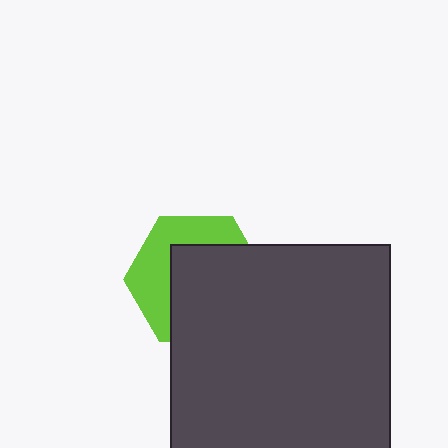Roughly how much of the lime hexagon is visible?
A small part of it is visible (roughly 40%).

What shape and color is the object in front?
The object in front is a dark gray square.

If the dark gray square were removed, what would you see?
You would see the complete lime hexagon.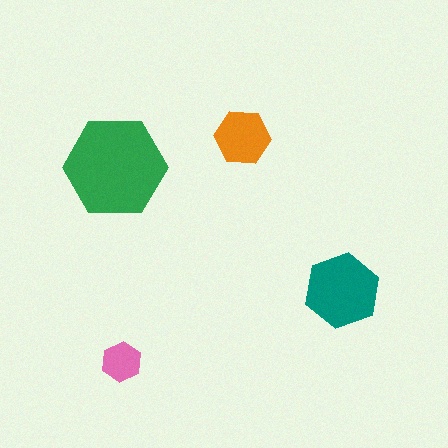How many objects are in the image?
There are 4 objects in the image.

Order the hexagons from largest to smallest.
the green one, the teal one, the orange one, the pink one.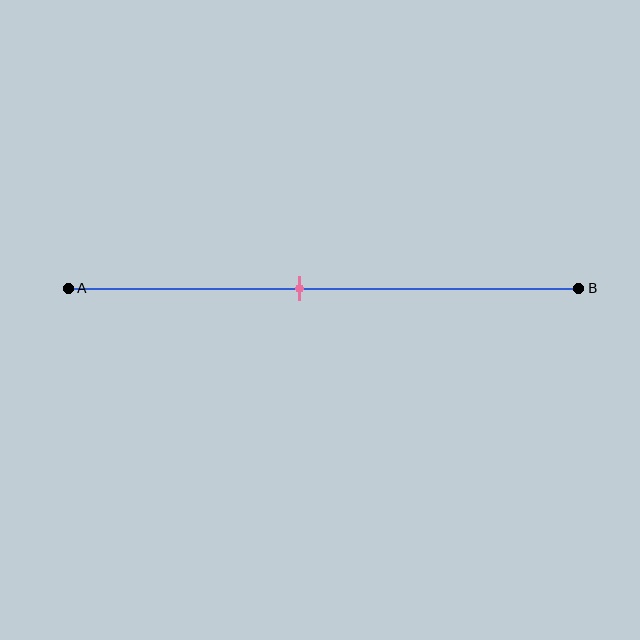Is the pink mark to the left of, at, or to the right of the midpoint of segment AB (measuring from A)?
The pink mark is to the left of the midpoint of segment AB.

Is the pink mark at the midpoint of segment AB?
No, the mark is at about 45% from A, not at the 50% midpoint.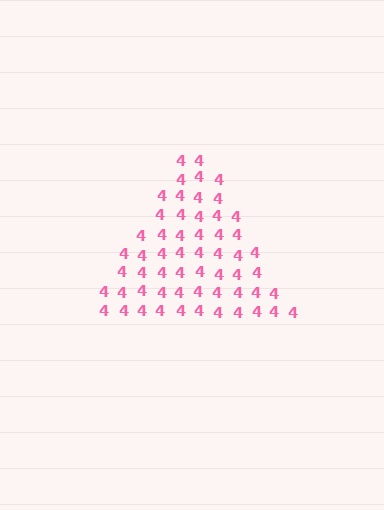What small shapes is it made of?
It is made of small digit 4's.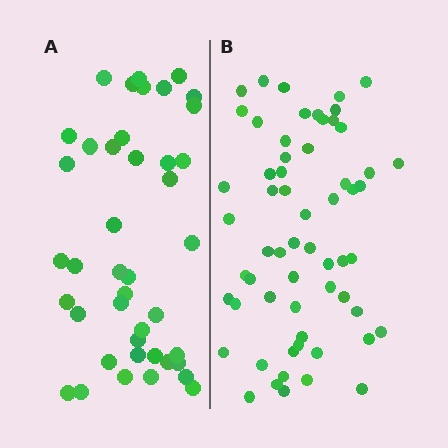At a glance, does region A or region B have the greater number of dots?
Region B (the right region) has more dots.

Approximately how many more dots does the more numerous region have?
Region B has approximately 20 more dots than region A.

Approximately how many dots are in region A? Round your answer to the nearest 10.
About 40 dots. (The exact count is 42, which rounds to 40.)